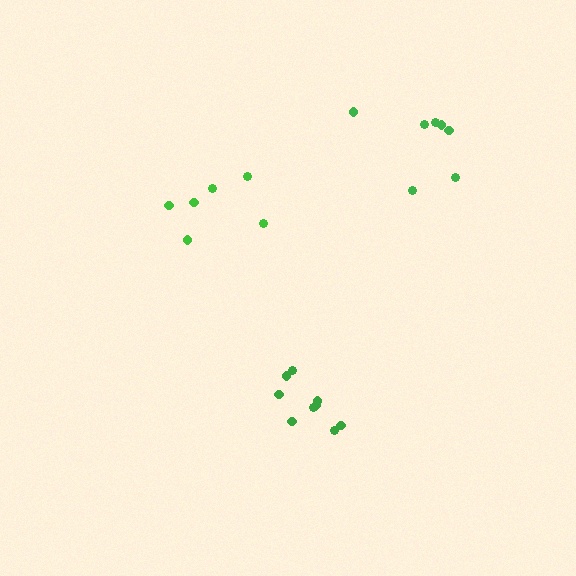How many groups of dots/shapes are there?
There are 3 groups.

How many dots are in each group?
Group 1: 9 dots, Group 2: 6 dots, Group 3: 7 dots (22 total).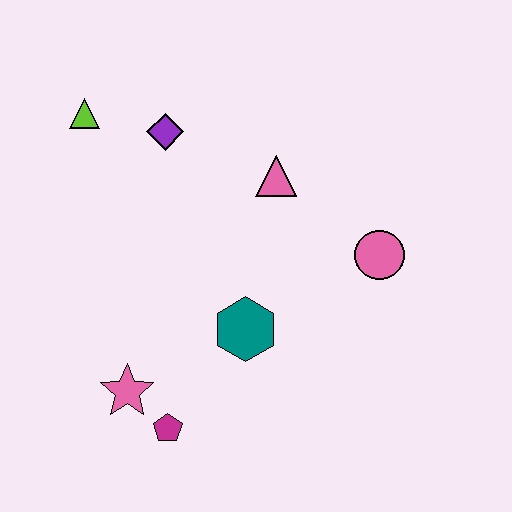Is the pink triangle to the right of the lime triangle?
Yes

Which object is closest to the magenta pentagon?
The pink star is closest to the magenta pentagon.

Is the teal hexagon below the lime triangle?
Yes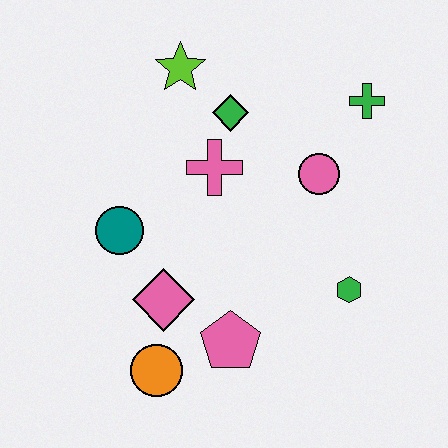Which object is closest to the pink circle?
The green cross is closest to the pink circle.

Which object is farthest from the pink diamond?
The green cross is farthest from the pink diamond.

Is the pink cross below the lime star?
Yes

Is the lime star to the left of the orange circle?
No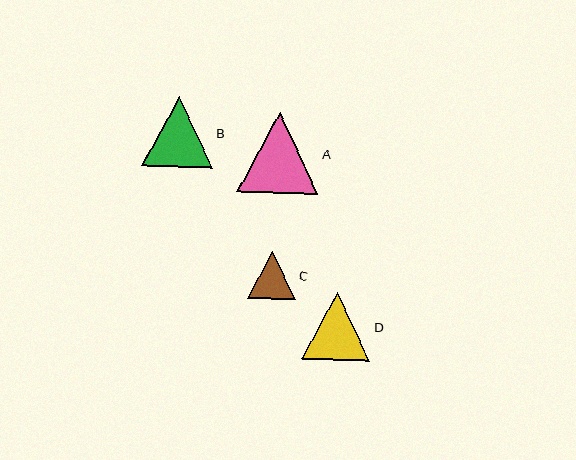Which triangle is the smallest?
Triangle C is the smallest with a size of approximately 47 pixels.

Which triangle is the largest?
Triangle A is the largest with a size of approximately 81 pixels.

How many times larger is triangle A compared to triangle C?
Triangle A is approximately 1.7 times the size of triangle C.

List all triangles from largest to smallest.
From largest to smallest: A, B, D, C.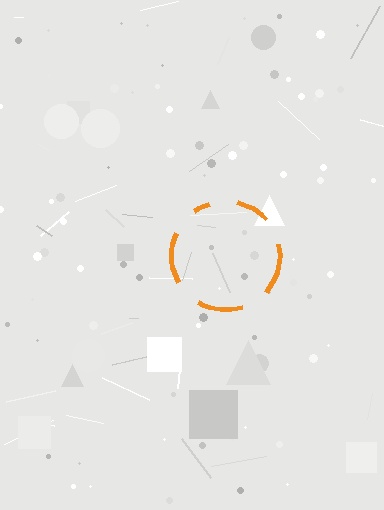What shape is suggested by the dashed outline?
The dashed outline suggests a circle.